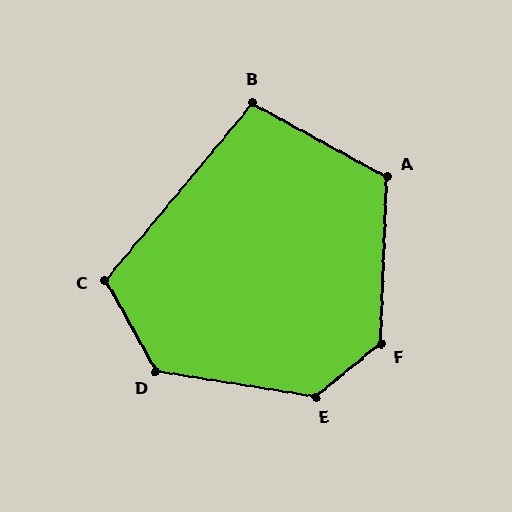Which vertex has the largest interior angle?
E, at approximately 132 degrees.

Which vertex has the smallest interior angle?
B, at approximately 101 degrees.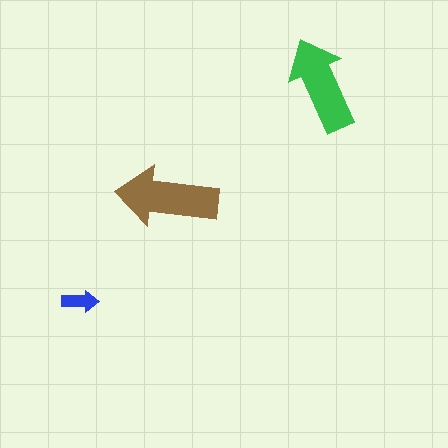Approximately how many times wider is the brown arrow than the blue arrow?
About 3 times wider.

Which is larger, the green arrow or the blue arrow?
The green one.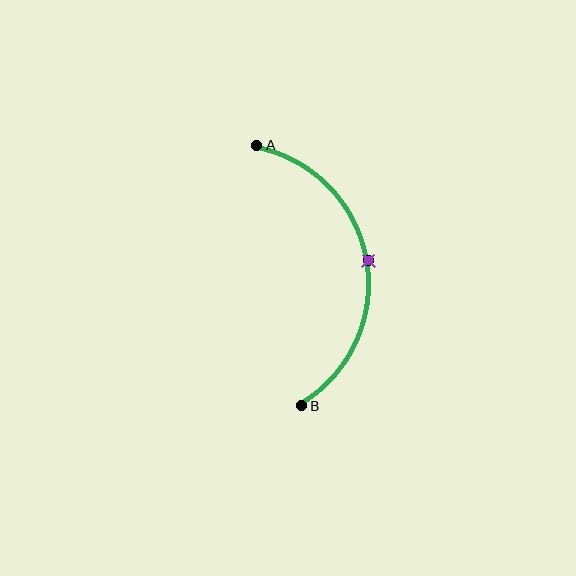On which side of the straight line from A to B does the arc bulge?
The arc bulges to the right of the straight line connecting A and B.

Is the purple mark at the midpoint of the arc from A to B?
Yes. The purple mark lies on the arc at equal arc-length from both A and B — it is the arc midpoint.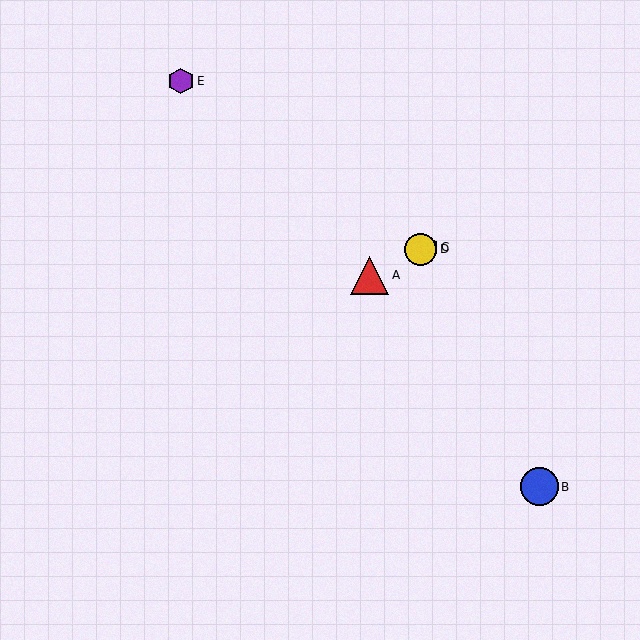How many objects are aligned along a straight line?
3 objects (A, C, D) are aligned along a straight line.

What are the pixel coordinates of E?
Object E is at (181, 81).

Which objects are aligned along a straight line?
Objects A, C, D are aligned along a straight line.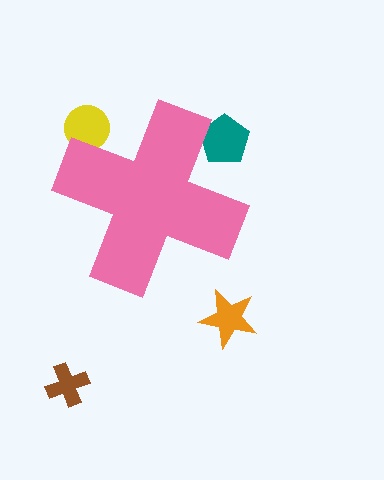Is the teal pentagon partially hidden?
Yes, the teal pentagon is partially hidden behind the pink cross.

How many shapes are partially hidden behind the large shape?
2 shapes are partially hidden.